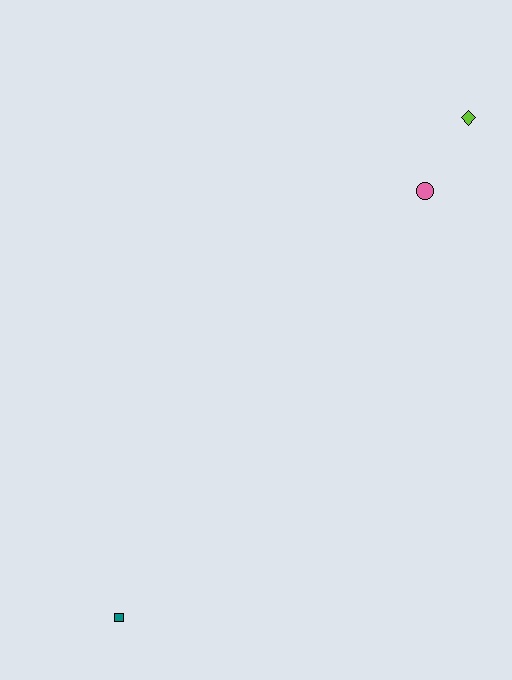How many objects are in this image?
There are 3 objects.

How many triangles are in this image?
There are no triangles.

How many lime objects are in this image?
There is 1 lime object.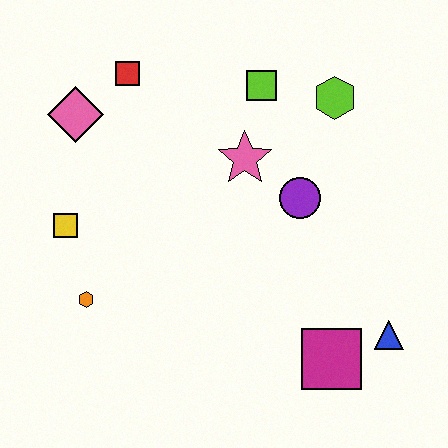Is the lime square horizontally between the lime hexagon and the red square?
Yes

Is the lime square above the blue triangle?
Yes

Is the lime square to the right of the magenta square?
No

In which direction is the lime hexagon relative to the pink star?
The lime hexagon is to the right of the pink star.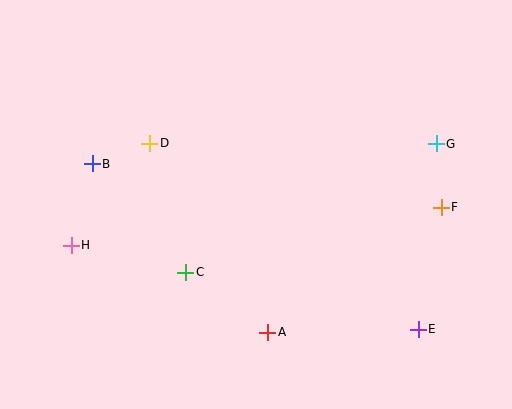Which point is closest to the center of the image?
Point C at (186, 272) is closest to the center.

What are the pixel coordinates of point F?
Point F is at (441, 207).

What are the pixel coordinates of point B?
Point B is at (92, 164).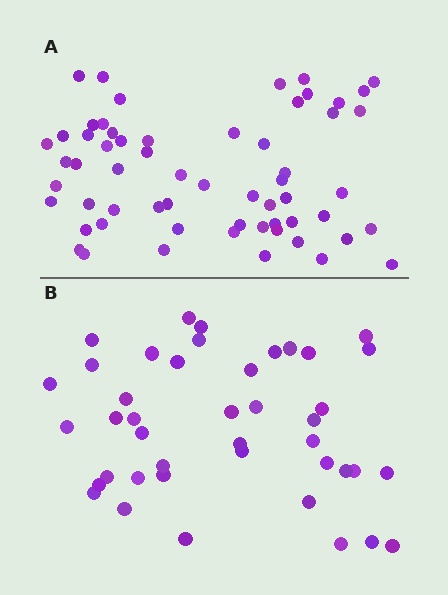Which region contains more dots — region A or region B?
Region A (the top region) has more dots.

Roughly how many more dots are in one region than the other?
Region A has approximately 20 more dots than region B.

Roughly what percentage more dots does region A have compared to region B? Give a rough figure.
About 45% more.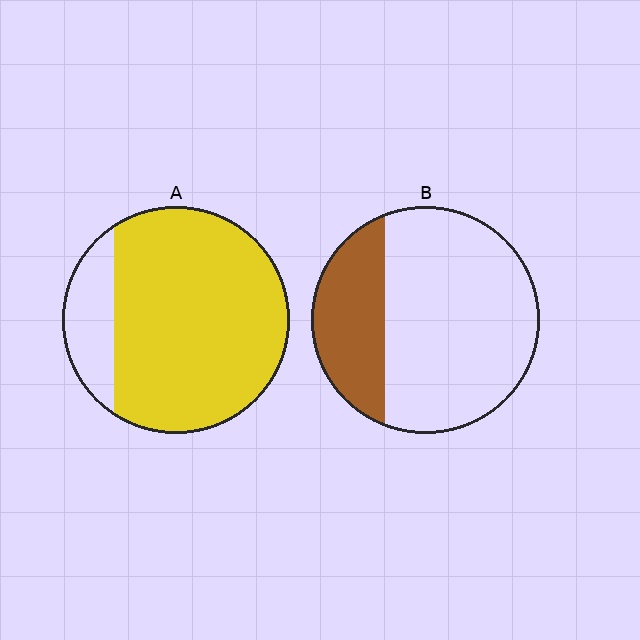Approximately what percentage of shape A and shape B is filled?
A is approximately 85% and B is approximately 30%.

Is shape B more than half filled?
No.